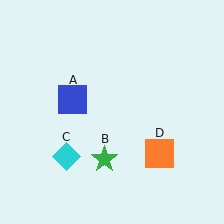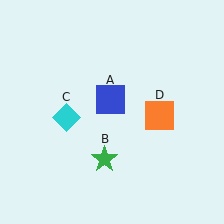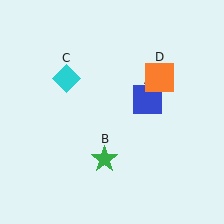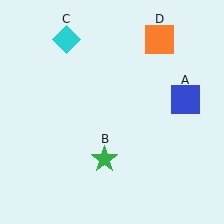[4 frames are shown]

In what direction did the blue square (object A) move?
The blue square (object A) moved right.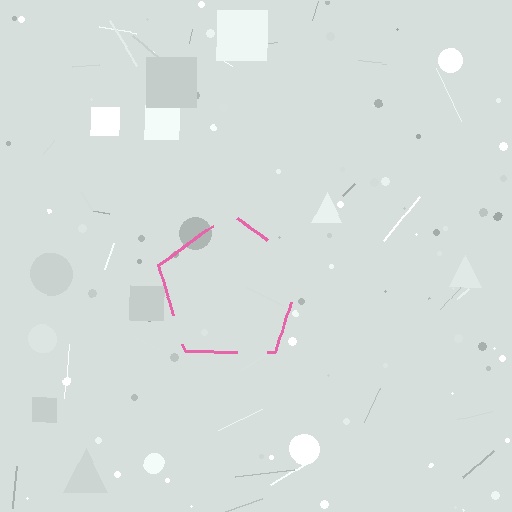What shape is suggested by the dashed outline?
The dashed outline suggests a pentagon.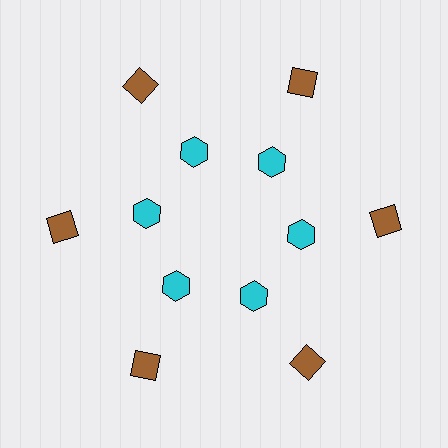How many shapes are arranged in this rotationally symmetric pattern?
There are 12 shapes, arranged in 6 groups of 2.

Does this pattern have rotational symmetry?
Yes, this pattern has 6-fold rotational symmetry. It looks the same after rotating 60 degrees around the center.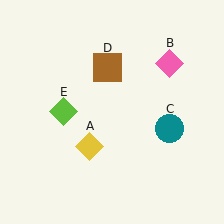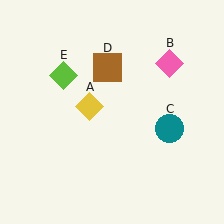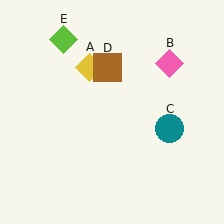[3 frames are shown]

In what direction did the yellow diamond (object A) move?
The yellow diamond (object A) moved up.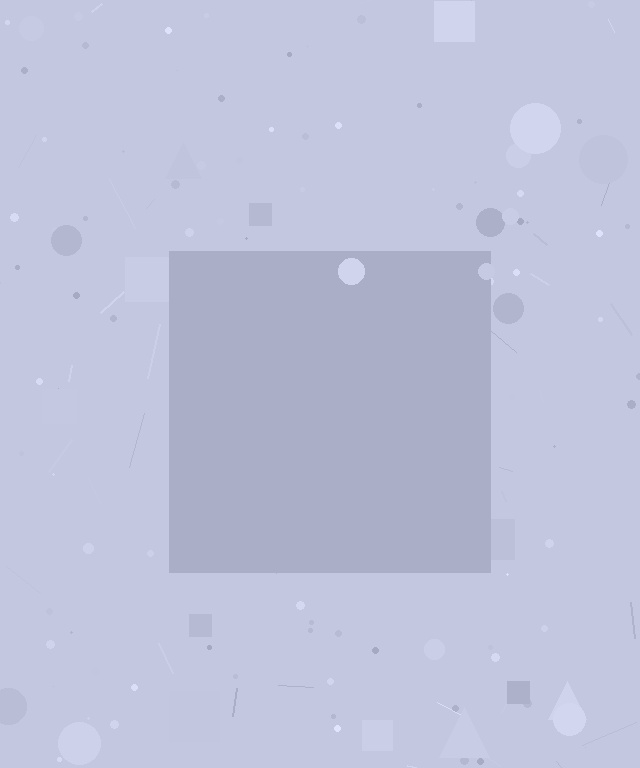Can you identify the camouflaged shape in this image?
The camouflaged shape is a square.